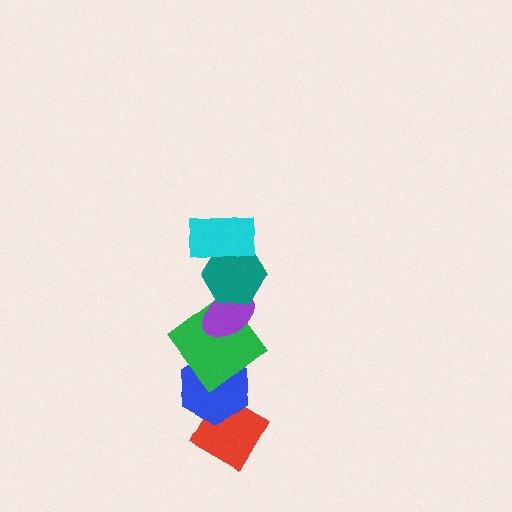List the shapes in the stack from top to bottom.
From top to bottom: the cyan rectangle, the teal hexagon, the purple ellipse, the green diamond, the blue hexagon, the red diamond.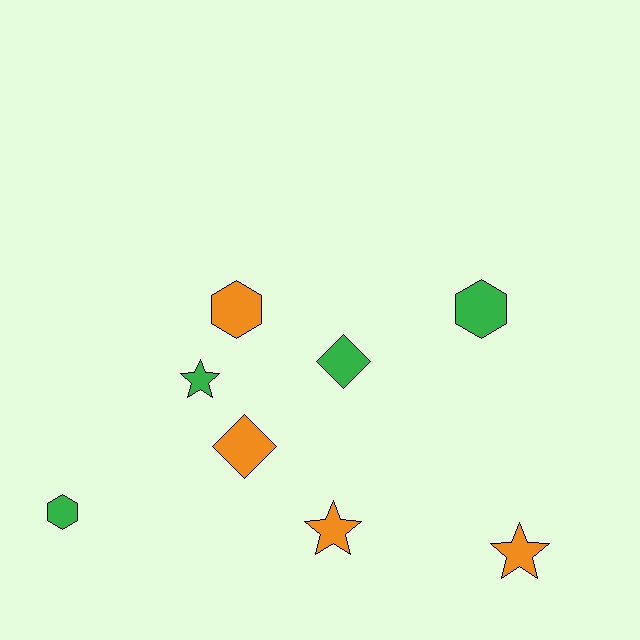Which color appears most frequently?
Orange, with 4 objects.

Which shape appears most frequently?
Star, with 3 objects.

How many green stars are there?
There is 1 green star.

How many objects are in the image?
There are 8 objects.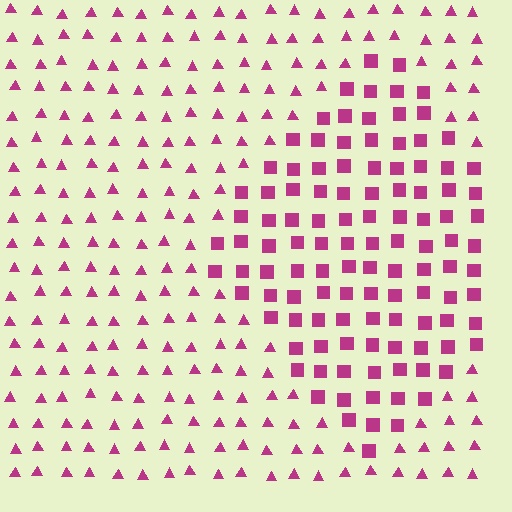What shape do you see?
I see a diamond.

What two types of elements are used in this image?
The image uses squares inside the diamond region and triangles outside it.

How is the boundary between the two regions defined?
The boundary is defined by a change in element shape: squares inside vs. triangles outside. All elements share the same color and spacing.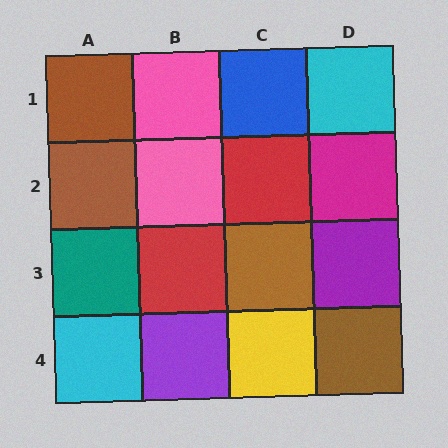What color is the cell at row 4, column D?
Brown.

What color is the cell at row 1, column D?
Cyan.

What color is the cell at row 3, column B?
Red.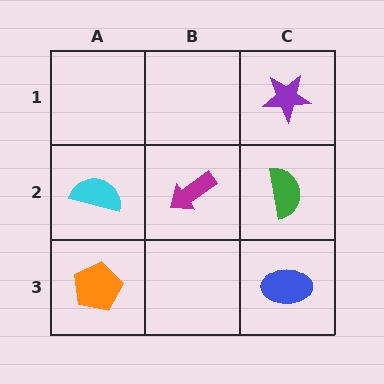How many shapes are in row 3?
2 shapes.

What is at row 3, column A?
An orange pentagon.